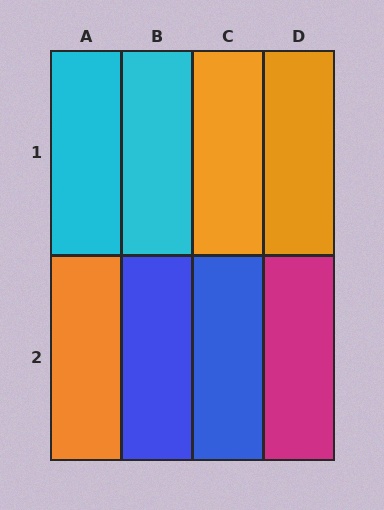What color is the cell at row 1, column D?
Orange.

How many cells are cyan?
2 cells are cyan.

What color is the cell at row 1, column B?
Cyan.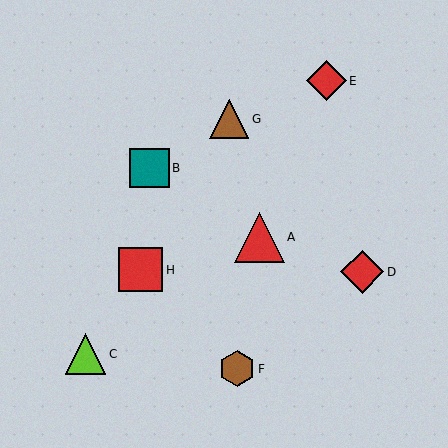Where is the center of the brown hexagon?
The center of the brown hexagon is at (237, 369).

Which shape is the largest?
The red triangle (labeled A) is the largest.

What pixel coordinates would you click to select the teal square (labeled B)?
Click at (149, 168) to select the teal square B.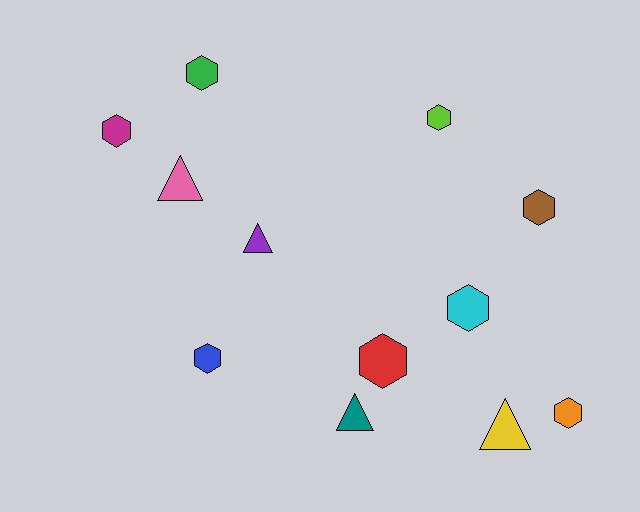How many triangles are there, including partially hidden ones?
There are 4 triangles.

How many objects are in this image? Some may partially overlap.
There are 12 objects.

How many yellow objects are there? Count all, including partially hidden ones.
There is 1 yellow object.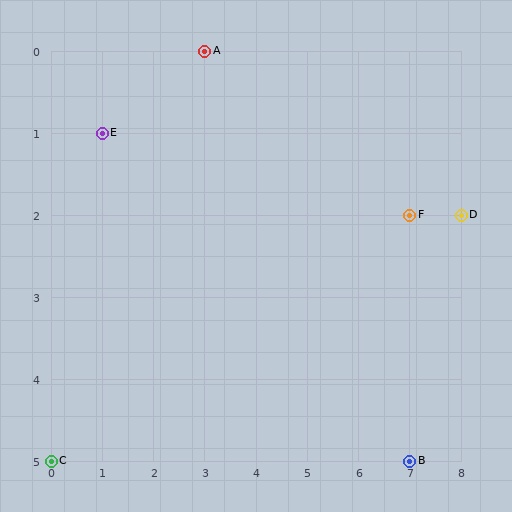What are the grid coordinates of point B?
Point B is at grid coordinates (7, 5).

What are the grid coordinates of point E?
Point E is at grid coordinates (1, 1).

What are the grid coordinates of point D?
Point D is at grid coordinates (8, 2).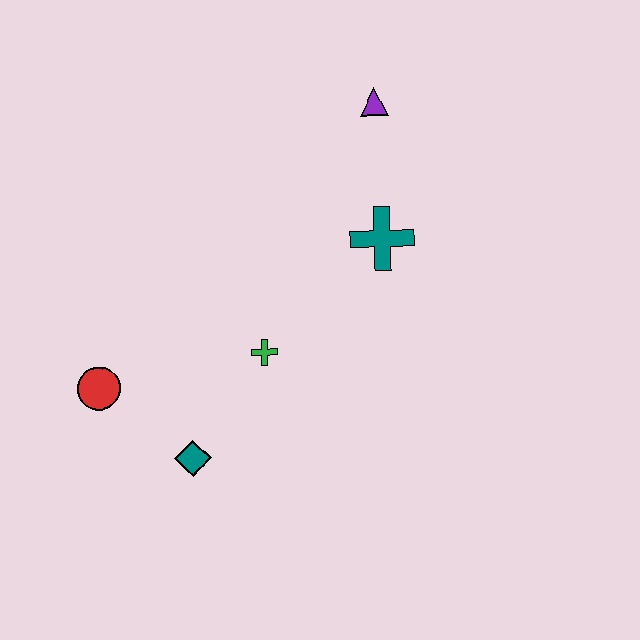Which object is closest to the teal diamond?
The red circle is closest to the teal diamond.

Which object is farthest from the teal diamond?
The purple triangle is farthest from the teal diamond.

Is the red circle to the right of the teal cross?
No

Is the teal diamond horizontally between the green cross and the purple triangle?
No